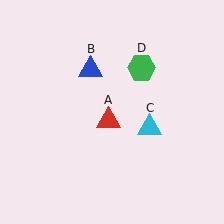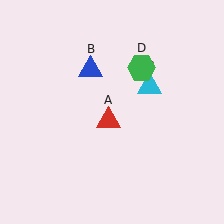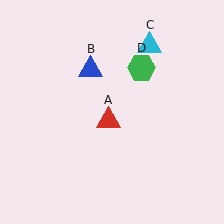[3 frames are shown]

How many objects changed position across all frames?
1 object changed position: cyan triangle (object C).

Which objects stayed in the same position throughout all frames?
Red triangle (object A) and blue triangle (object B) and green hexagon (object D) remained stationary.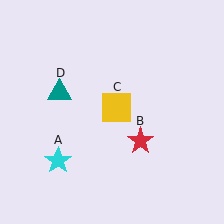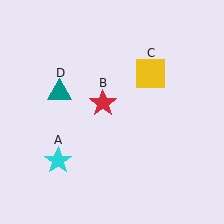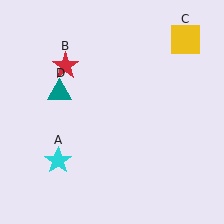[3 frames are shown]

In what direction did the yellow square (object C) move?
The yellow square (object C) moved up and to the right.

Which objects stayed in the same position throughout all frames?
Cyan star (object A) and teal triangle (object D) remained stationary.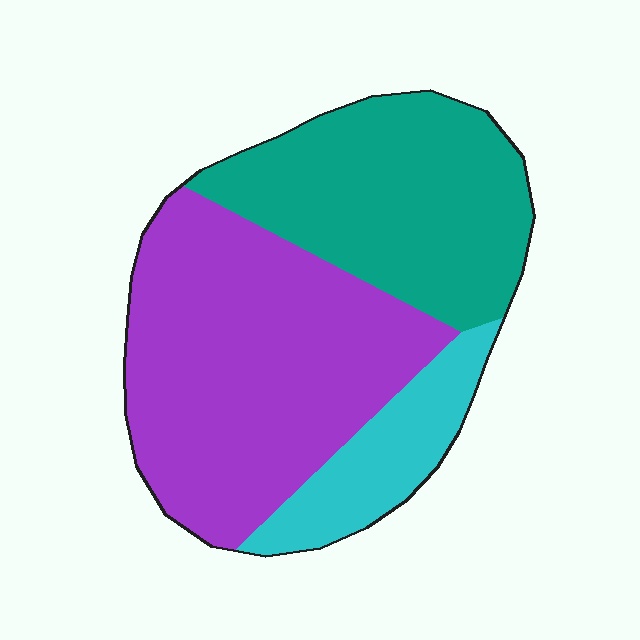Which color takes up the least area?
Cyan, at roughly 15%.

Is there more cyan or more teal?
Teal.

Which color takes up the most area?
Purple, at roughly 50%.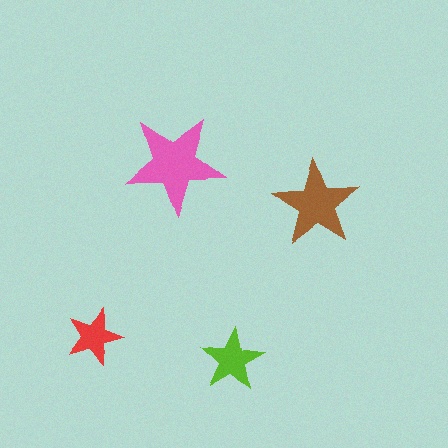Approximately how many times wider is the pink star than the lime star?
About 1.5 times wider.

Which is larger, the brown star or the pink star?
The pink one.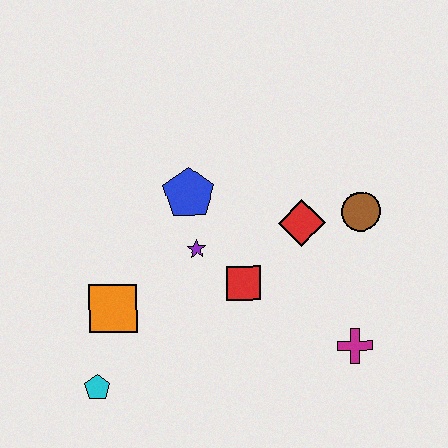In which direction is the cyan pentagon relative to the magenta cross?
The cyan pentagon is to the left of the magenta cross.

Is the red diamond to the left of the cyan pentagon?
No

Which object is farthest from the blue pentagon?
The magenta cross is farthest from the blue pentagon.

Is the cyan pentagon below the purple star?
Yes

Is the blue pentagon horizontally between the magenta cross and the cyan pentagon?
Yes